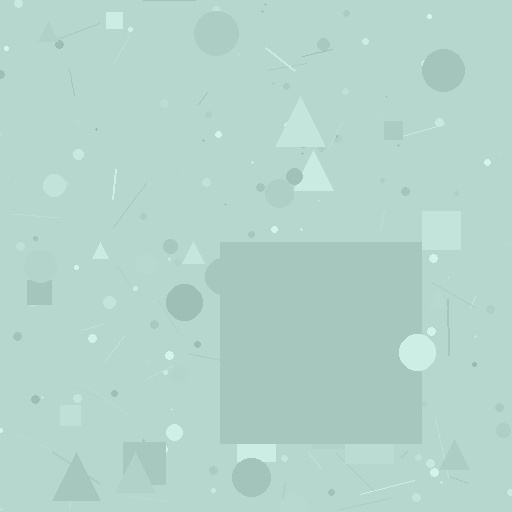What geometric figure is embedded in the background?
A square is embedded in the background.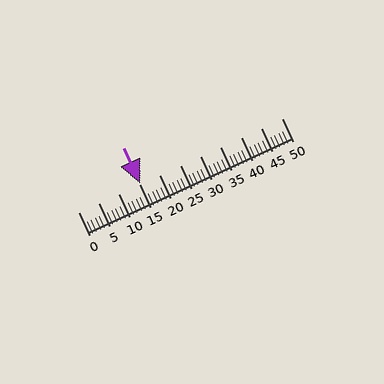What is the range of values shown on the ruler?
The ruler shows values from 0 to 50.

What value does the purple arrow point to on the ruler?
The purple arrow points to approximately 15.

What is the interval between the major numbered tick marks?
The major tick marks are spaced 5 units apart.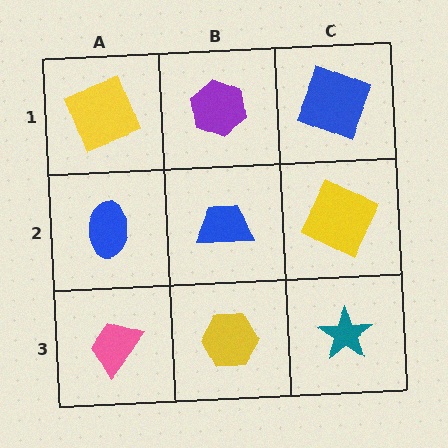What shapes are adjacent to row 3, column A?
A blue ellipse (row 2, column A), a yellow hexagon (row 3, column B).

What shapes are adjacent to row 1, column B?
A blue trapezoid (row 2, column B), a yellow square (row 1, column A), a blue square (row 1, column C).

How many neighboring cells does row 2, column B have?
4.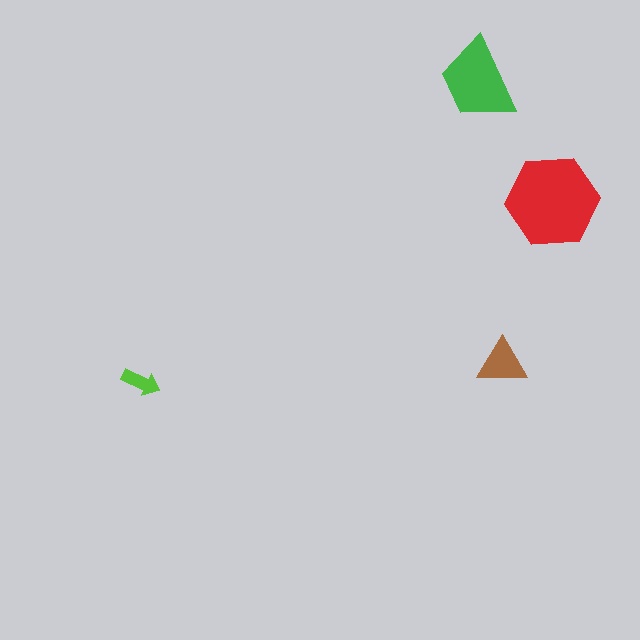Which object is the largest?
The red hexagon.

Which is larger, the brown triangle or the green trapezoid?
The green trapezoid.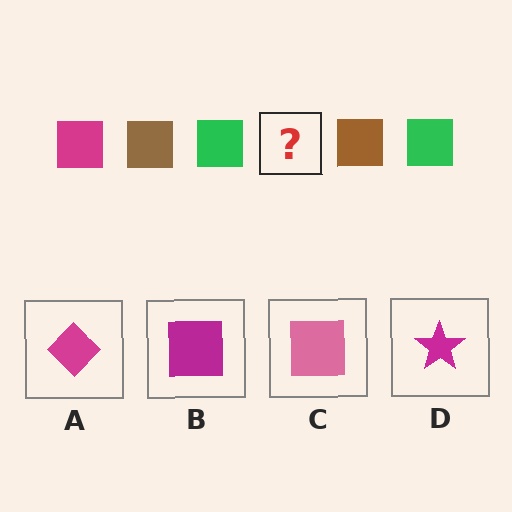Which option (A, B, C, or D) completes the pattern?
B.